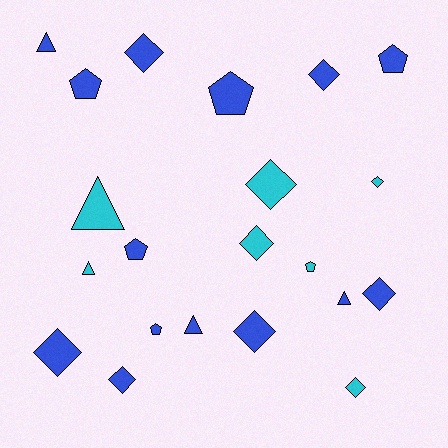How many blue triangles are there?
There are 3 blue triangles.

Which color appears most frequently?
Blue, with 14 objects.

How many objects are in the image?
There are 21 objects.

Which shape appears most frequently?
Diamond, with 10 objects.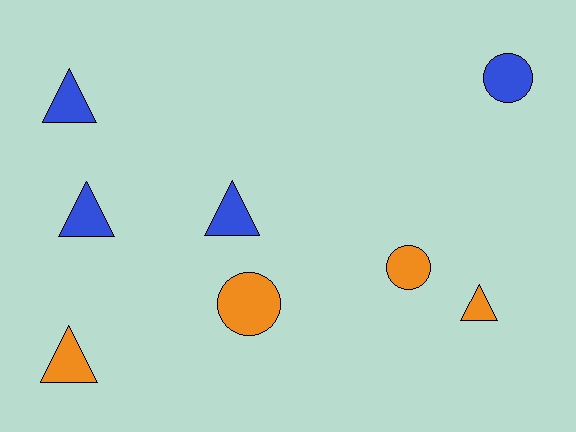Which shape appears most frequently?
Triangle, with 5 objects.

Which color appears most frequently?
Blue, with 4 objects.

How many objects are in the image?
There are 8 objects.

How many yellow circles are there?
There are no yellow circles.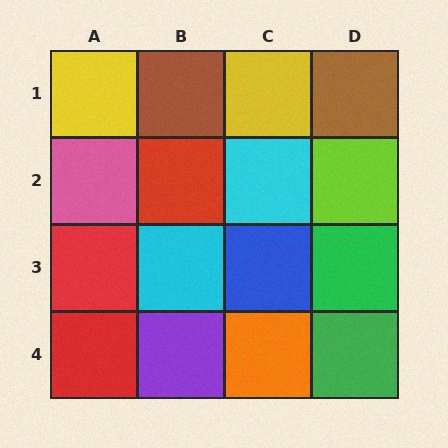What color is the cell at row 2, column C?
Cyan.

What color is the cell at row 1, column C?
Yellow.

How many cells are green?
2 cells are green.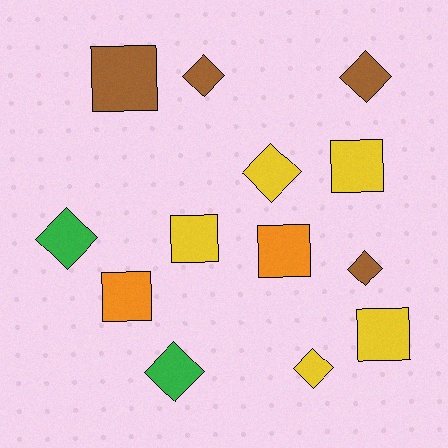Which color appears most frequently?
Yellow, with 5 objects.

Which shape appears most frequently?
Diamond, with 7 objects.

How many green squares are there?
There are no green squares.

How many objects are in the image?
There are 13 objects.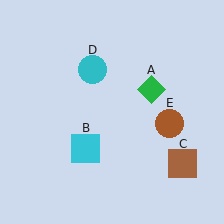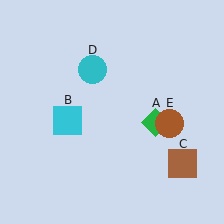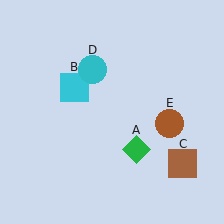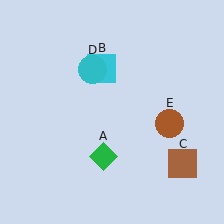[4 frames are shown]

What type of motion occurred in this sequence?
The green diamond (object A), cyan square (object B) rotated clockwise around the center of the scene.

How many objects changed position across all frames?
2 objects changed position: green diamond (object A), cyan square (object B).